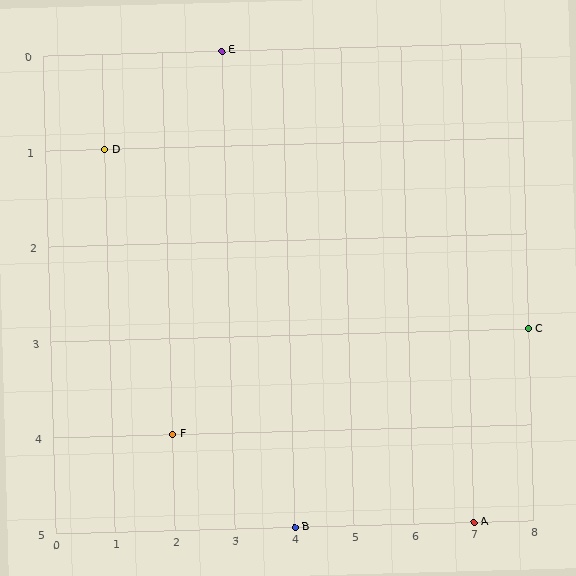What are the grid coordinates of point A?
Point A is at grid coordinates (7, 5).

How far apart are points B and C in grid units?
Points B and C are 4 columns and 2 rows apart (about 4.5 grid units diagonally).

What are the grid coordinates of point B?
Point B is at grid coordinates (4, 5).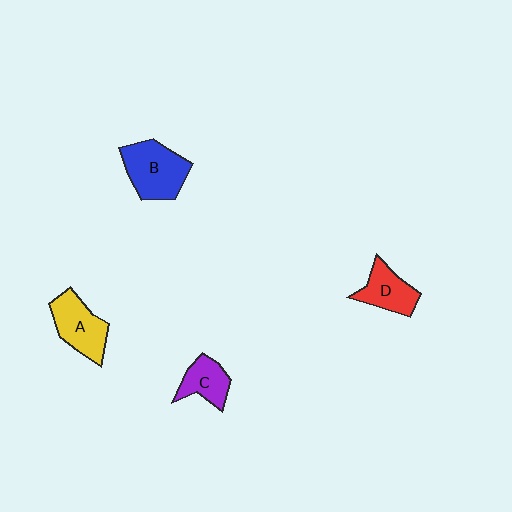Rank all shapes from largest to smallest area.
From largest to smallest: B (blue), A (yellow), D (red), C (purple).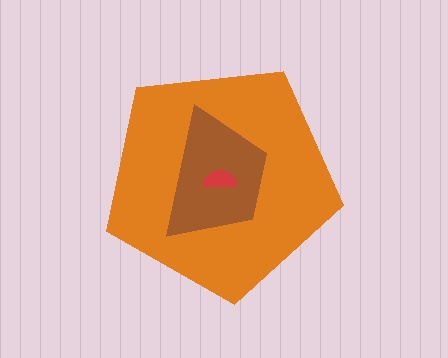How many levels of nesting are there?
3.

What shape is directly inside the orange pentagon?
The brown trapezoid.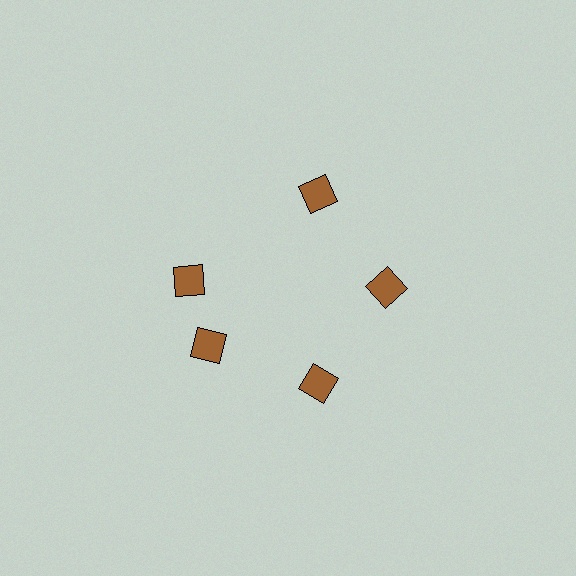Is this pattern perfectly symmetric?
No. The 5 brown diamonds are arranged in a ring, but one element near the 10 o'clock position is rotated out of alignment along the ring, breaking the 5-fold rotational symmetry.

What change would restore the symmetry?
The symmetry would be restored by rotating it back into even spacing with its neighbors so that all 5 diamonds sit at equal angles and equal distance from the center.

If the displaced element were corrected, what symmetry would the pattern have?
It would have 5-fold rotational symmetry — the pattern would map onto itself every 72 degrees.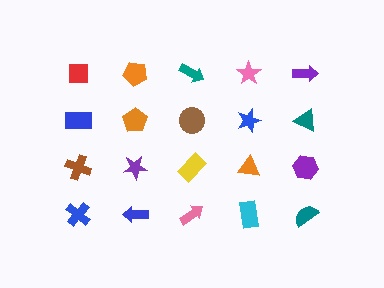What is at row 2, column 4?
A blue star.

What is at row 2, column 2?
An orange pentagon.